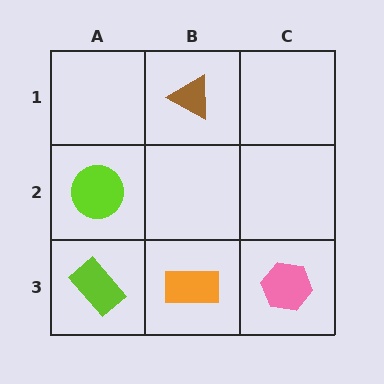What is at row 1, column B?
A brown triangle.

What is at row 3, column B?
An orange rectangle.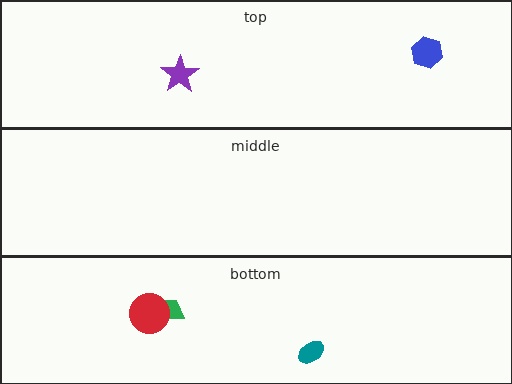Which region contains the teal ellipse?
The bottom region.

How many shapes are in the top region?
2.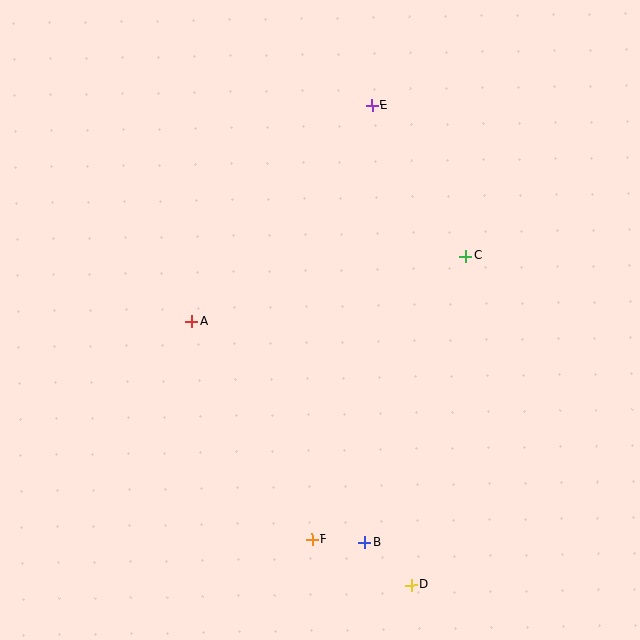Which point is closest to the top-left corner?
Point A is closest to the top-left corner.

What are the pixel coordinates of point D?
Point D is at (412, 585).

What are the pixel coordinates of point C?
Point C is at (466, 256).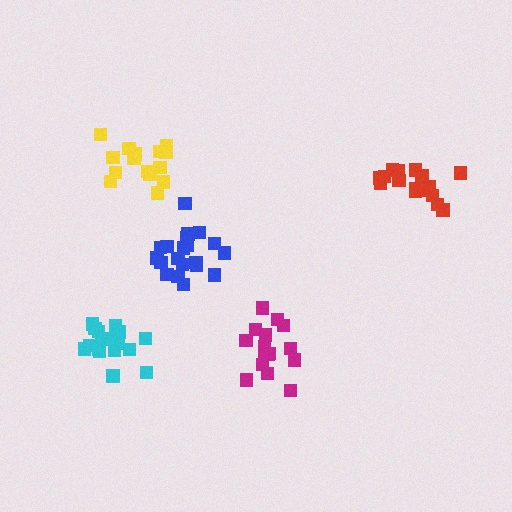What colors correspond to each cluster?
The clusters are colored: yellow, magenta, cyan, blue, red.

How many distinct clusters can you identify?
There are 5 distinct clusters.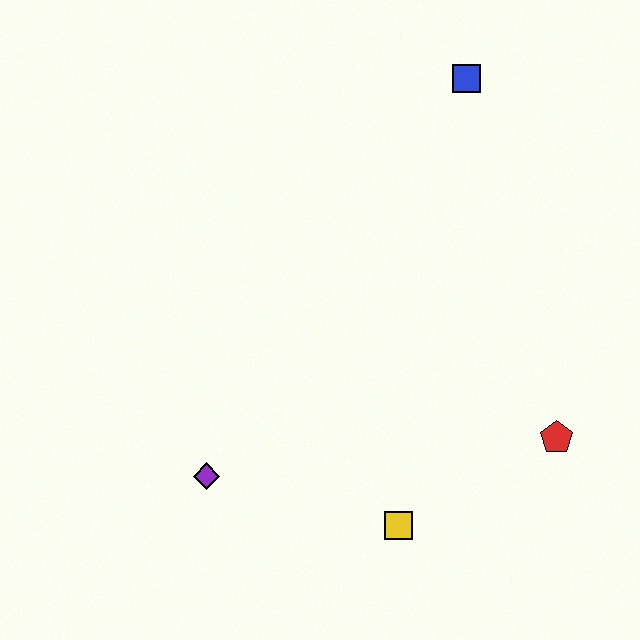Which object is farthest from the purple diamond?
The blue square is farthest from the purple diamond.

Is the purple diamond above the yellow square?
Yes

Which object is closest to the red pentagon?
The yellow square is closest to the red pentagon.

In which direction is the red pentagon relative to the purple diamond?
The red pentagon is to the right of the purple diamond.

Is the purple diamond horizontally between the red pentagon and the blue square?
No